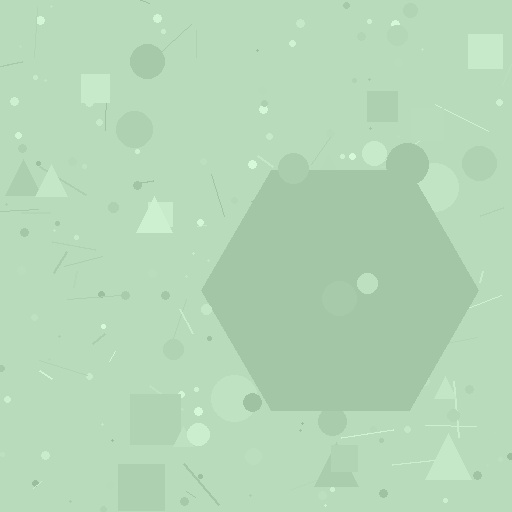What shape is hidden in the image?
A hexagon is hidden in the image.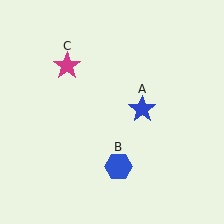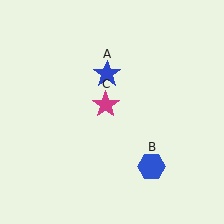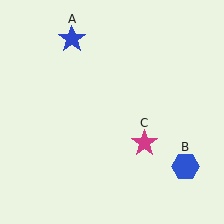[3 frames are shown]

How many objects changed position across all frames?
3 objects changed position: blue star (object A), blue hexagon (object B), magenta star (object C).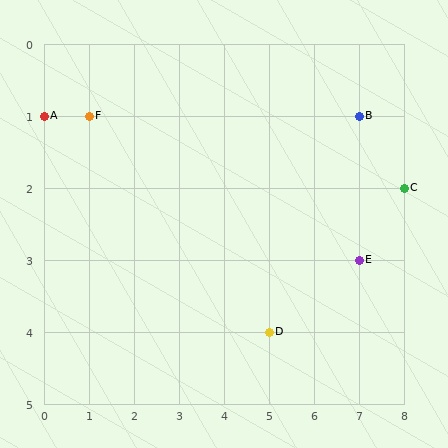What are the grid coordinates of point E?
Point E is at grid coordinates (7, 3).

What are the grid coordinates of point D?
Point D is at grid coordinates (5, 4).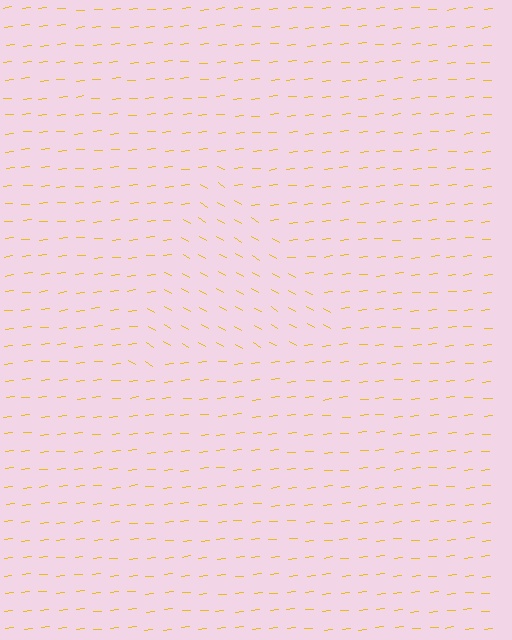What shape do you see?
I see a triangle.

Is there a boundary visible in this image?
Yes, there is a texture boundary formed by a change in line orientation.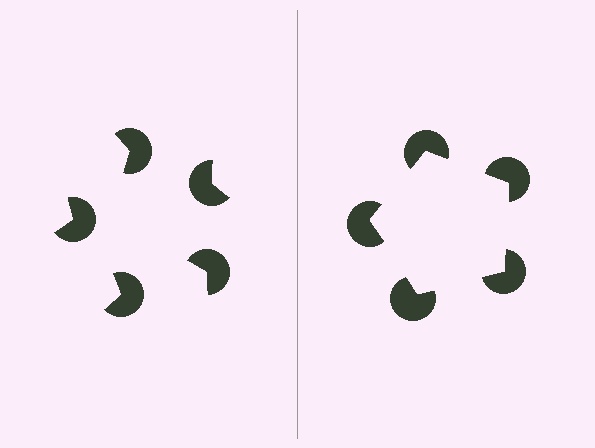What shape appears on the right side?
An illusory pentagon.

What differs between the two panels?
The pac-man discs are positioned identically on both sides; only the wedge orientations differ. On the right they align to a pentagon; on the left they are misaligned.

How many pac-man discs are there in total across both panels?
10 — 5 on each side.